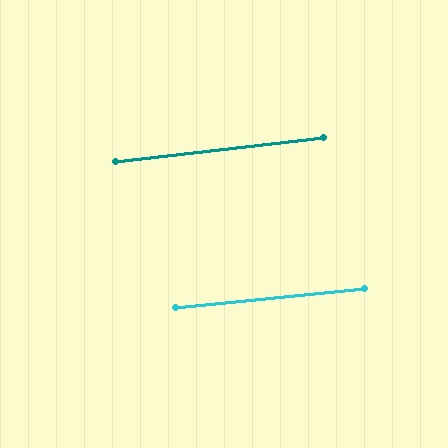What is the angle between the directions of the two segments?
Approximately 1 degree.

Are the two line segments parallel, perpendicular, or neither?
Parallel — their directions differ by only 0.8°.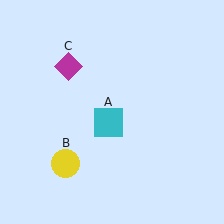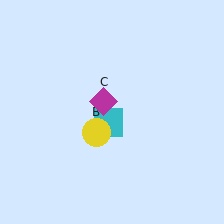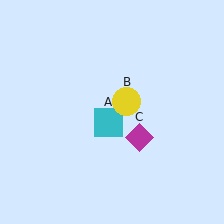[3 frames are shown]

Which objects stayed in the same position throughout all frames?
Cyan square (object A) remained stationary.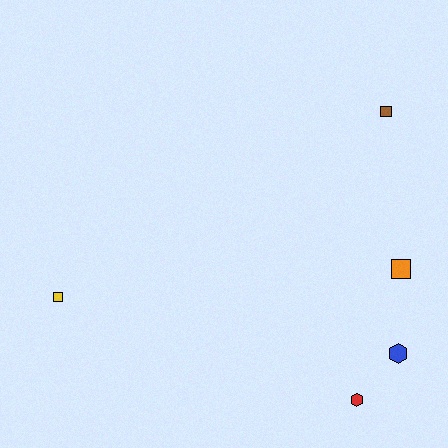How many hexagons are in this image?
There are 2 hexagons.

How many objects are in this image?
There are 5 objects.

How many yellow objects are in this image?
There is 1 yellow object.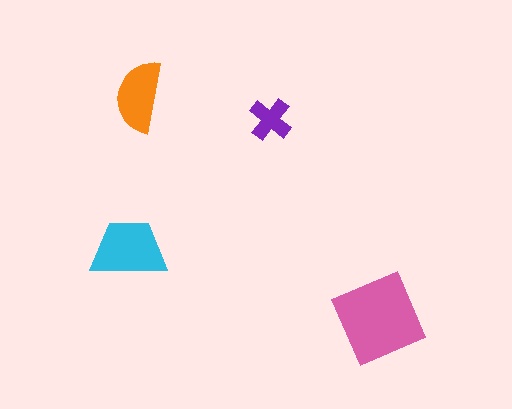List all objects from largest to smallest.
The pink diamond, the cyan trapezoid, the orange semicircle, the purple cross.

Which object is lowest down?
The pink diamond is bottommost.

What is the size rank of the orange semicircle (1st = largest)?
3rd.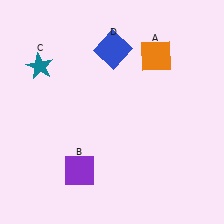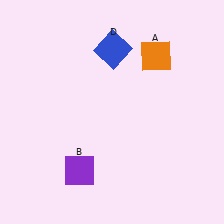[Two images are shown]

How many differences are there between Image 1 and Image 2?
There is 1 difference between the two images.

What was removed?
The teal star (C) was removed in Image 2.